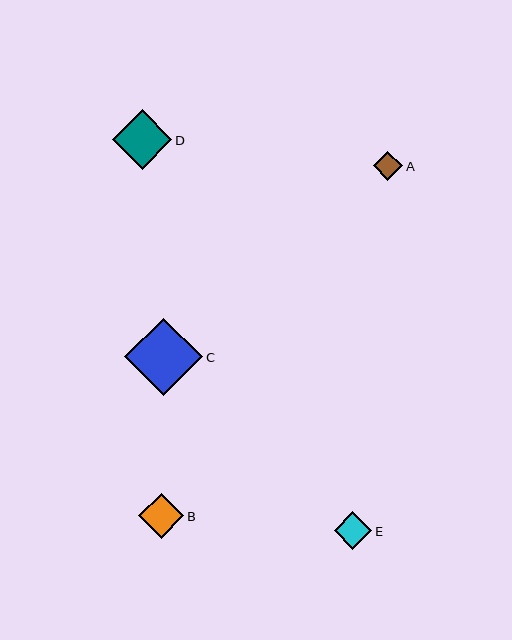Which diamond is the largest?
Diamond C is the largest with a size of approximately 78 pixels.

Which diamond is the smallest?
Diamond A is the smallest with a size of approximately 30 pixels.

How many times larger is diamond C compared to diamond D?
Diamond C is approximately 1.3 times the size of diamond D.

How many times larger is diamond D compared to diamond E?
Diamond D is approximately 1.6 times the size of diamond E.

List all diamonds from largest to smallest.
From largest to smallest: C, D, B, E, A.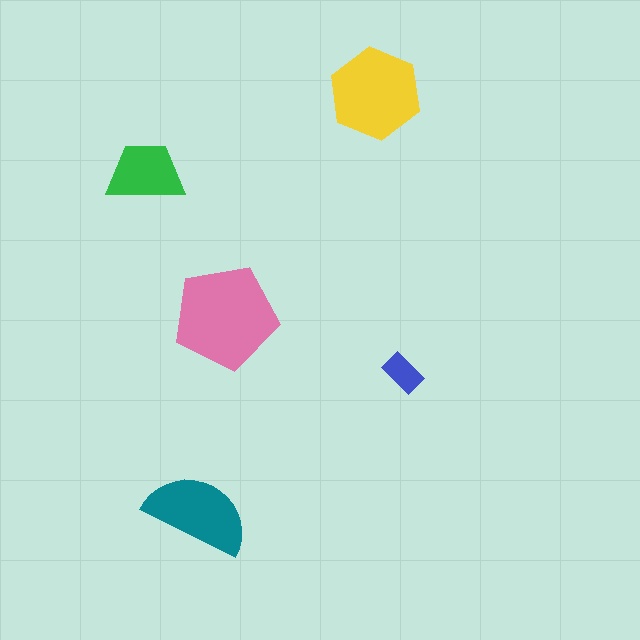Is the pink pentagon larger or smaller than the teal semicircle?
Larger.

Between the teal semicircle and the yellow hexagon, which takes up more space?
The yellow hexagon.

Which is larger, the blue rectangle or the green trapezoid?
The green trapezoid.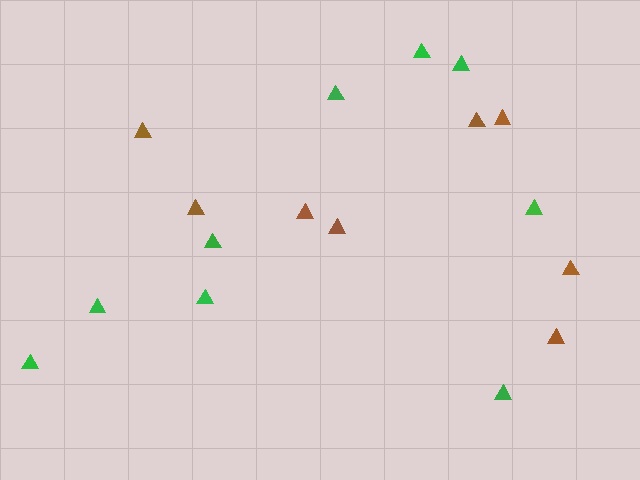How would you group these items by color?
There are 2 groups: one group of brown triangles (8) and one group of green triangles (9).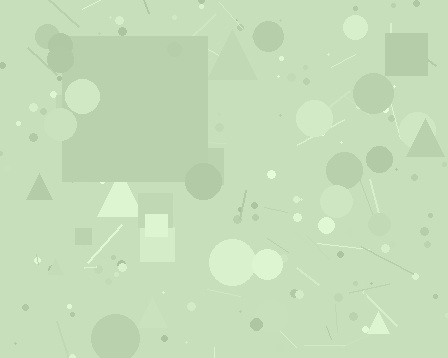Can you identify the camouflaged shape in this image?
The camouflaged shape is a square.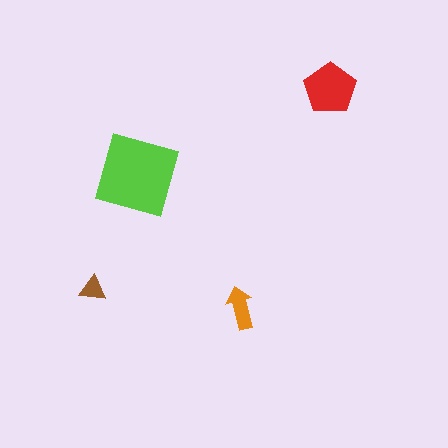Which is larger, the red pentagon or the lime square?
The lime square.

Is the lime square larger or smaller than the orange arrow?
Larger.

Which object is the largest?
The lime square.